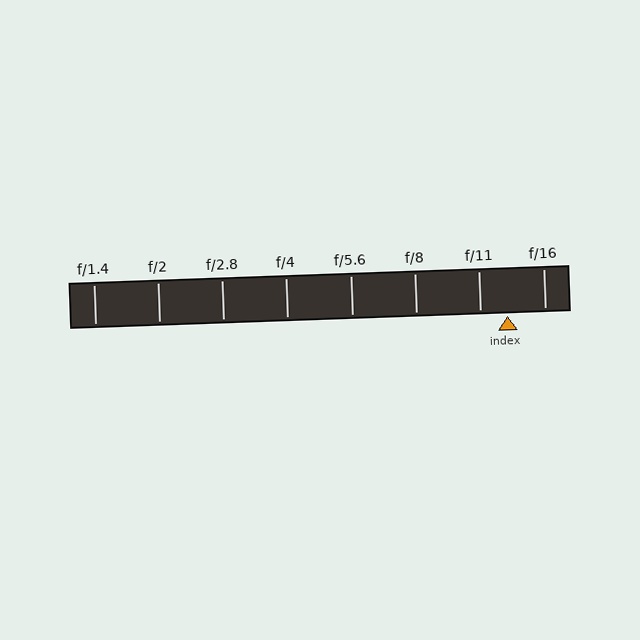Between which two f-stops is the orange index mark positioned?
The index mark is between f/11 and f/16.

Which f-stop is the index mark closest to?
The index mark is closest to f/11.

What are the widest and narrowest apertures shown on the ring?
The widest aperture shown is f/1.4 and the narrowest is f/16.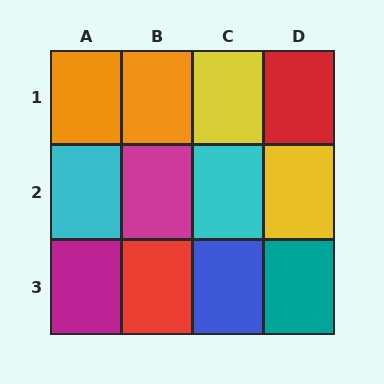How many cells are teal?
1 cell is teal.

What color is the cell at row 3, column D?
Teal.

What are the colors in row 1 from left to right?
Orange, orange, yellow, red.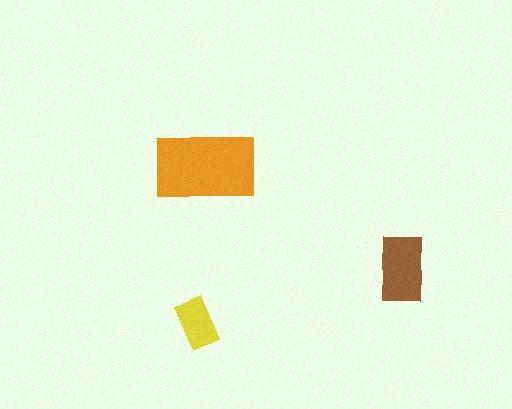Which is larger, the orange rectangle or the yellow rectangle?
The orange one.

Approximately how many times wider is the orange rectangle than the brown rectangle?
About 1.5 times wider.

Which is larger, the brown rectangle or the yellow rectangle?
The brown one.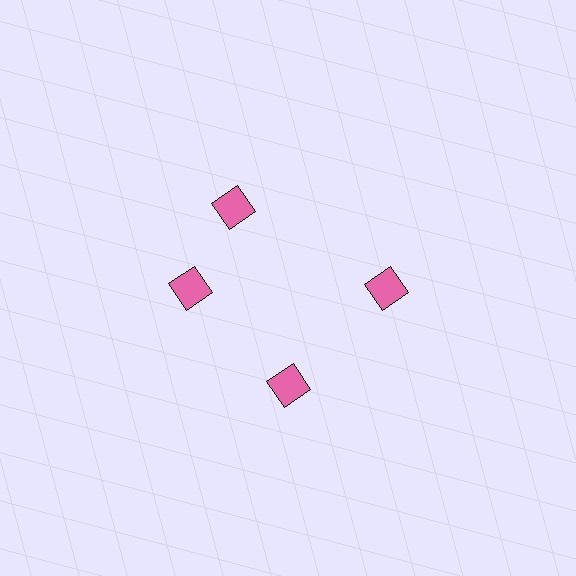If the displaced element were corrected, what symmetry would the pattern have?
It would have 4-fold rotational symmetry — the pattern would map onto itself every 90 degrees.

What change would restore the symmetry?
The symmetry would be restored by rotating it back into even spacing with its neighbors so that all 4 squares sit at equal angles and equal distance from the center.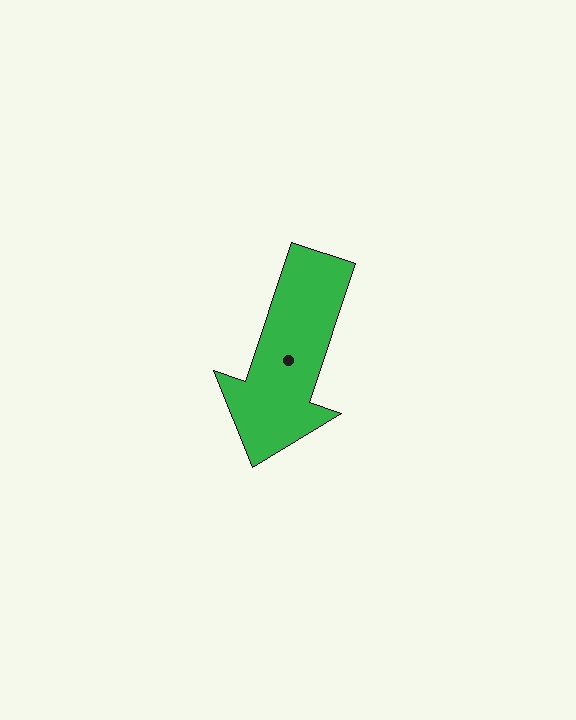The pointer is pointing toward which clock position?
Roughly 7 o'clock.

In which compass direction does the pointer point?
South.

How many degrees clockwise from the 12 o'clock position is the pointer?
Approximately 198 degrees.